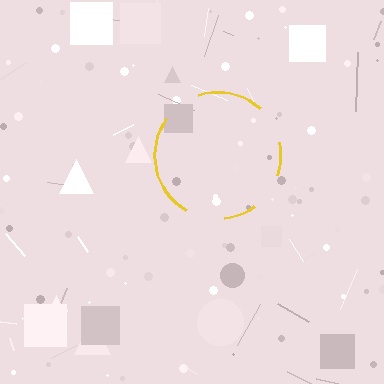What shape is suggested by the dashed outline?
The dashed outline suggests a circle.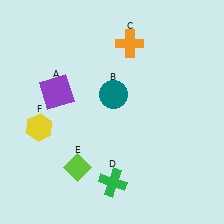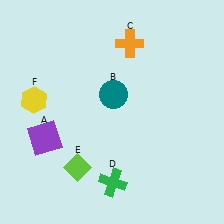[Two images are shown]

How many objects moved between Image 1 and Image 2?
2 objects moved between the two images.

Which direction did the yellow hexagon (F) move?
The yellow hexagon (F) moved up.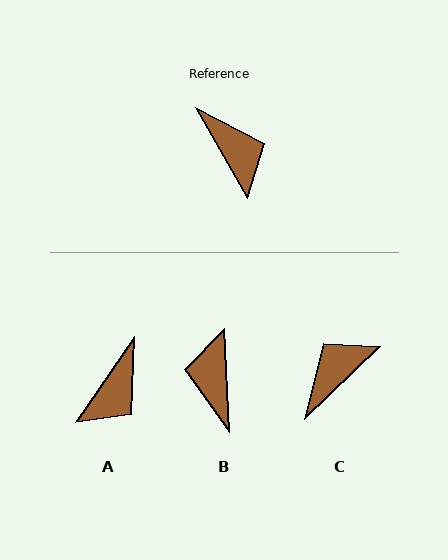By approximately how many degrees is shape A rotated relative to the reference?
Approximately 64 degrees clockwise.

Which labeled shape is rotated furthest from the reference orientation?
B, about 153 degrees away.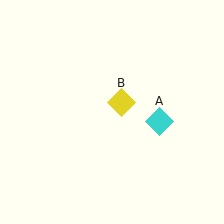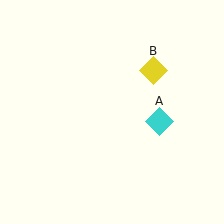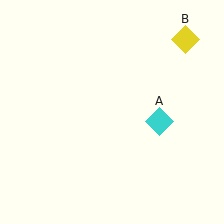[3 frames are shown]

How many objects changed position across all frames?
1 object changed position: yellow diamond (object B).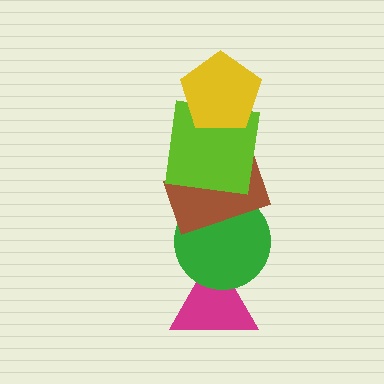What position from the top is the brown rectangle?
The brown rectangle is 3rd from the top.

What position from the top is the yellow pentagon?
The yellow pentagon is 1st from the top.